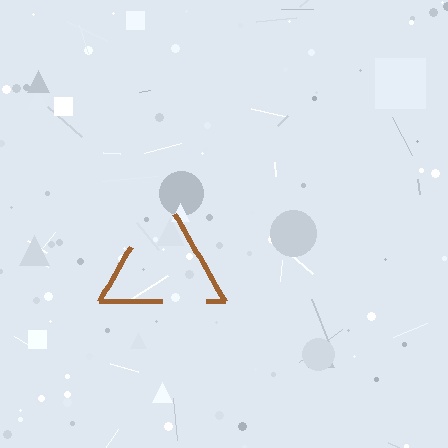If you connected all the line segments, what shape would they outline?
They would outline a triangle.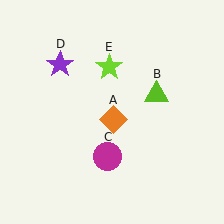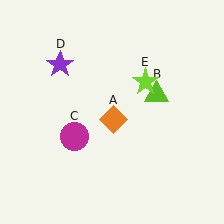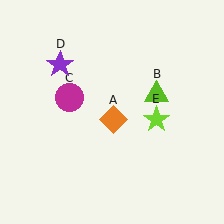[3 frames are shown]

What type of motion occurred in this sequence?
The magenta circle (object C), lime star (object E) rotated clockwise around the center of the scene.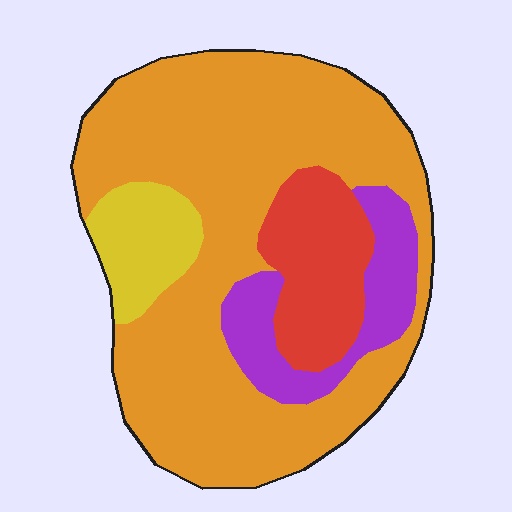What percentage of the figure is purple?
Purple covers around 10% of the figure.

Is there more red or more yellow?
Red.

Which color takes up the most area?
Orange, at roughly 65%.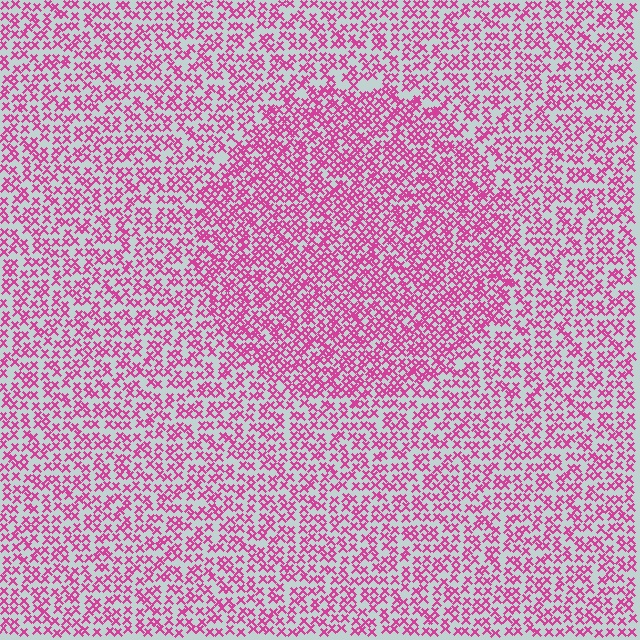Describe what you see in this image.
The image contains small magenta elements arranged at two different densities. A circle-shaped region is visible where the elements are more densely packed than the surrounding area.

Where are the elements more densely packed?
The elements are more densely packed inside the circle boundary.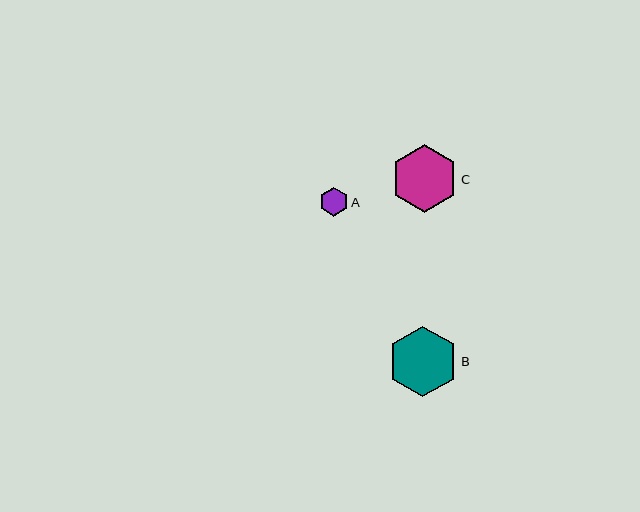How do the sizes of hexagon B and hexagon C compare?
Hexagon B and hexagon C are approximately the same size.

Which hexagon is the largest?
Hexagon B is the largest with a size of approximately 71 pixels.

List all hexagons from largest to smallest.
From largest to smallest: B, C, A.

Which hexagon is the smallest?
Hexagon A is the smallest with a size of approximately 28 pixels.